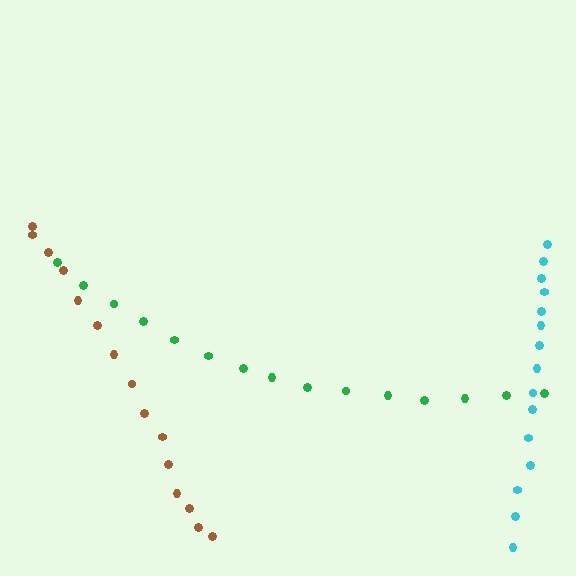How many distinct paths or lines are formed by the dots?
There are 3 distinct paths.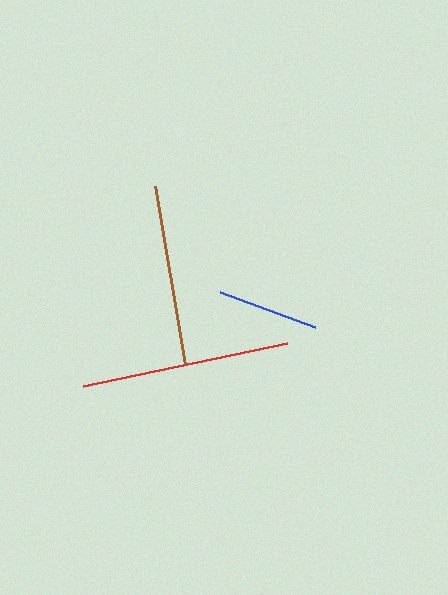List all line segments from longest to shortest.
From longest to shortest: red, brown, blue.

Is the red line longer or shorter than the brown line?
The red line is longer than the brown line.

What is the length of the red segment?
The red segment is approximately 208 pixels long.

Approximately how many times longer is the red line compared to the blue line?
The red line is approximately 2.1 times the length of the blue line.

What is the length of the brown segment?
The brown segment is approximately 181 pixels long.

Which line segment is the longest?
The red line is the longest at approximately 208 pixels.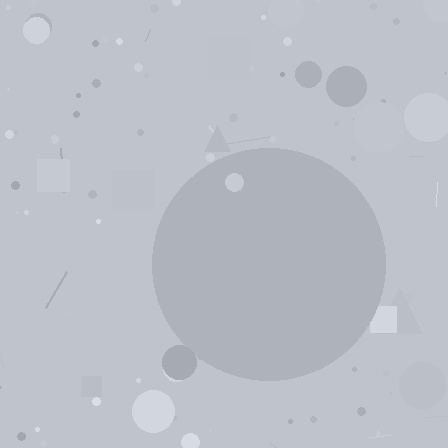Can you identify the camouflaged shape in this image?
The camouflaged shape is a circle.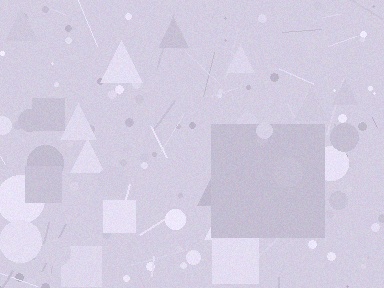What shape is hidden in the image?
A square is hidden in the image.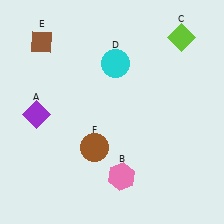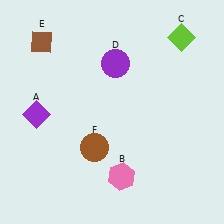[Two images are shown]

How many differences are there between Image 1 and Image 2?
There is 1 difference between the two images.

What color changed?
The circle (D) changed from cyan in Image 1 to purple in Image 2.